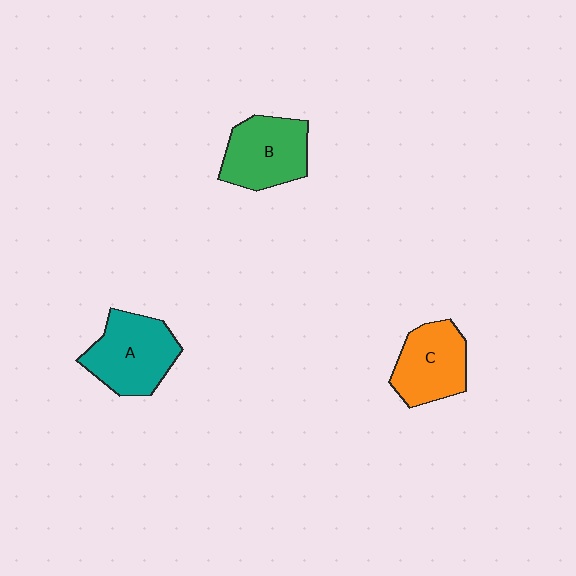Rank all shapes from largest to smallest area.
From largest to smallest: A (teal), B (green), C (orange).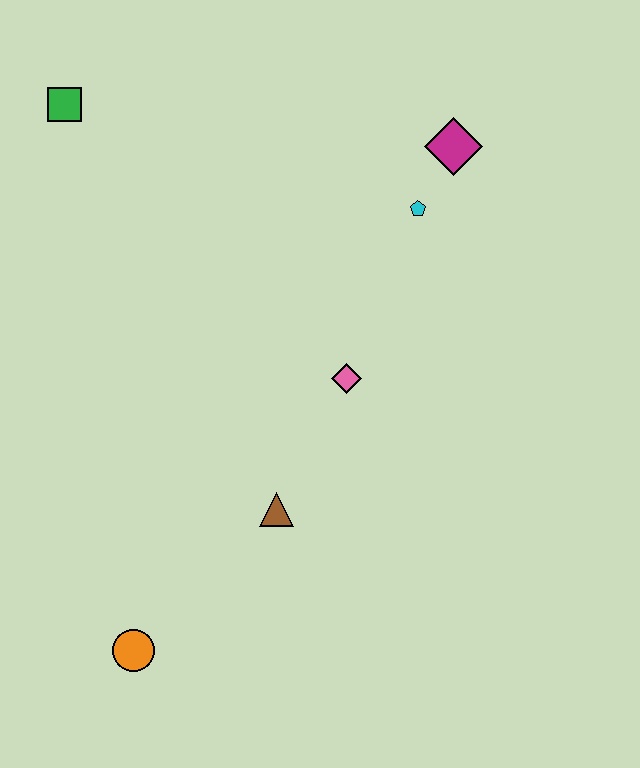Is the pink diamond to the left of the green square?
No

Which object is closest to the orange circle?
The brown triangle is closest to the orange circle.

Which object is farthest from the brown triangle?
The green square is farthest from the brown triangle.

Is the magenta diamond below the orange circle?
No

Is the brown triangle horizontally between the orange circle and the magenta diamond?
Yes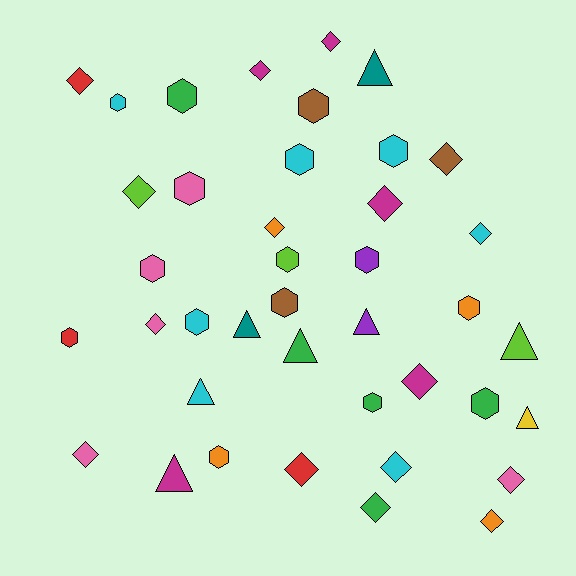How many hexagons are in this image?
There are 16 hexagons.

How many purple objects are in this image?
There are 2 purple objects.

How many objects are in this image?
There are 40 objects.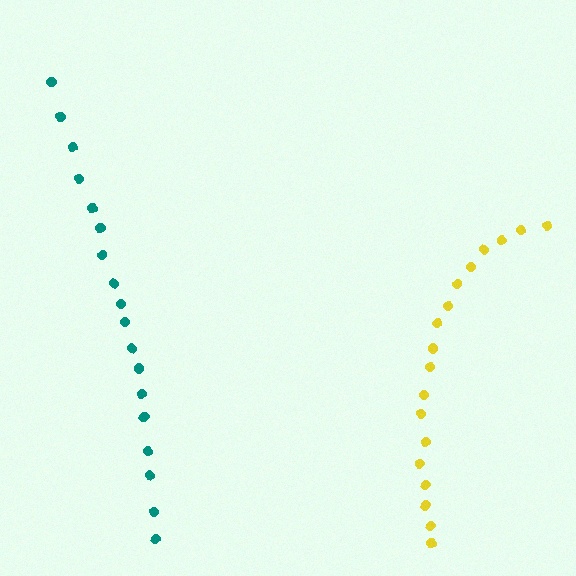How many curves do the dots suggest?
There are 2 distinct paths.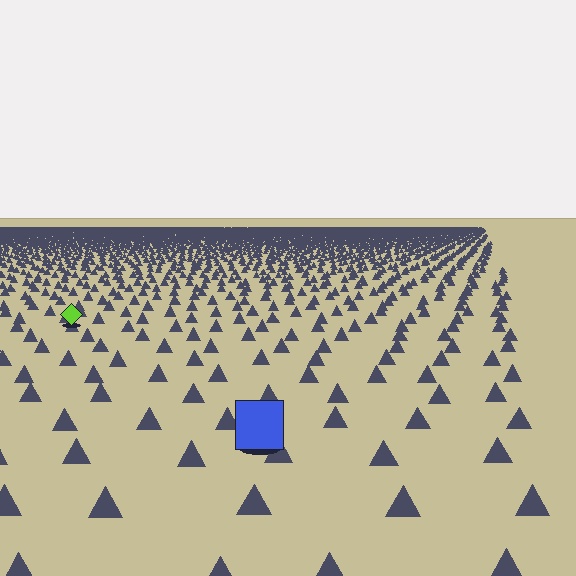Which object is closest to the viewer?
The blue square is closest. The texture marks near it are larger and more spread out.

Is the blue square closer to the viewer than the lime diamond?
Yes. The blue square is closer — you can tell from the texture gradient: the ground texture is coarser near it.